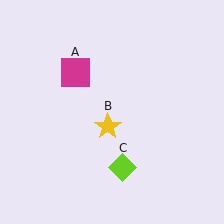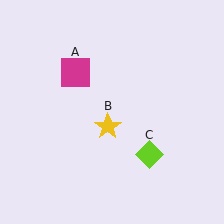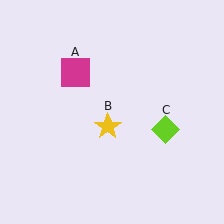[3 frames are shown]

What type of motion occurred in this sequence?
The lime diamond (object C) rotated counterclockwise around the center of the scene.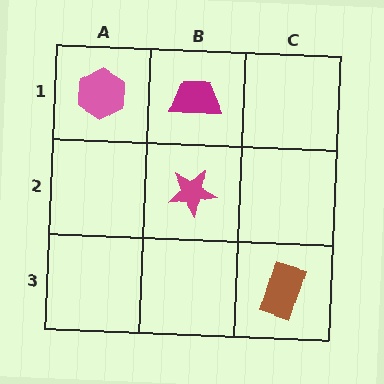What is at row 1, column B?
A magenta trapezoid.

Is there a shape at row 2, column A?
No, that cell is empty.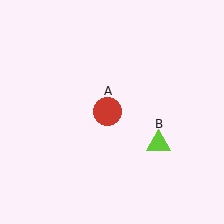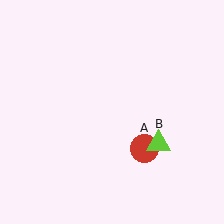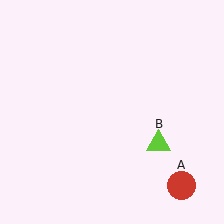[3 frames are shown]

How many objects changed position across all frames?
1 object changed position: red circle (object A).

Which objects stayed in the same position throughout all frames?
Lime triangle (object B) remained stationary.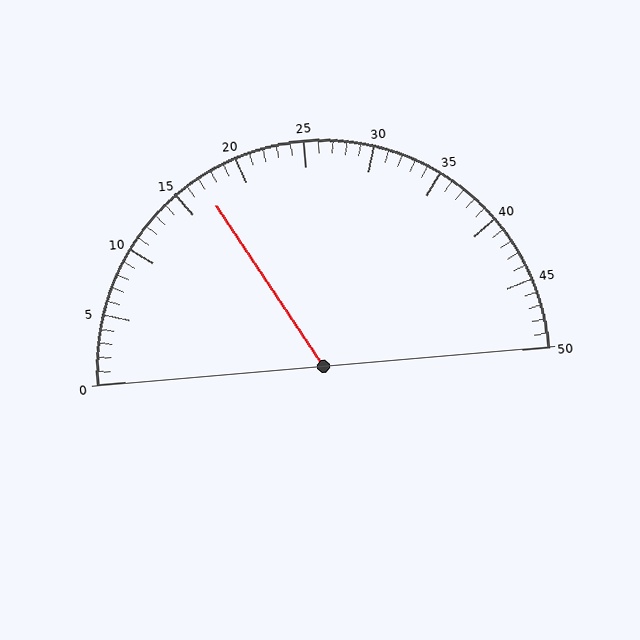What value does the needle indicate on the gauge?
The needle indicates approximately 17.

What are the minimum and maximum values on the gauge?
The gauge ranges from 0 to 50.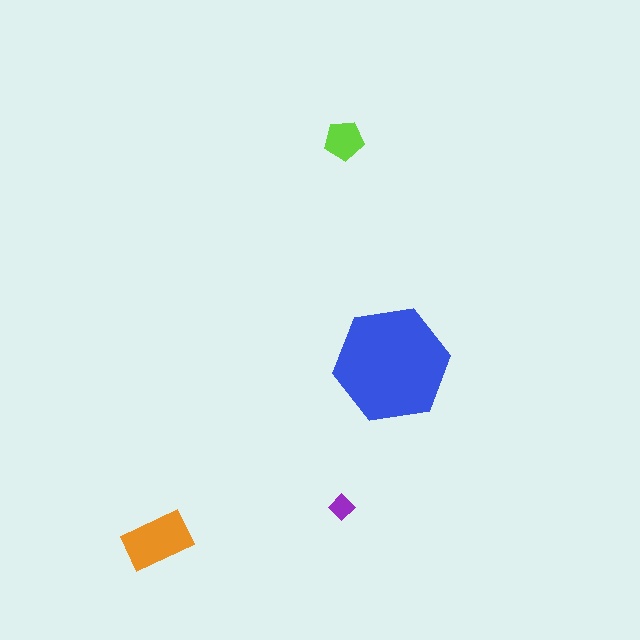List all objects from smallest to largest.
The purple diamond, the lime pentagon, the orange rectangle, the blue hexagon.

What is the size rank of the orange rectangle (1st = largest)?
2nd.